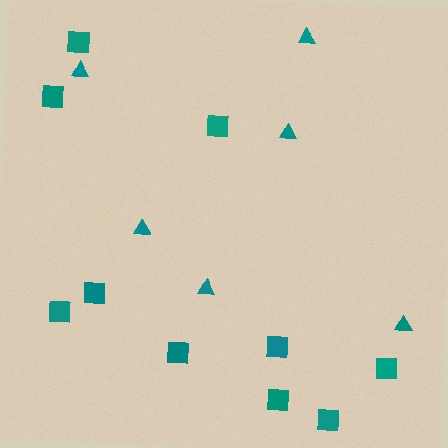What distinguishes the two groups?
There are 2 groups: one group of triangles (6) and one group of squares (10).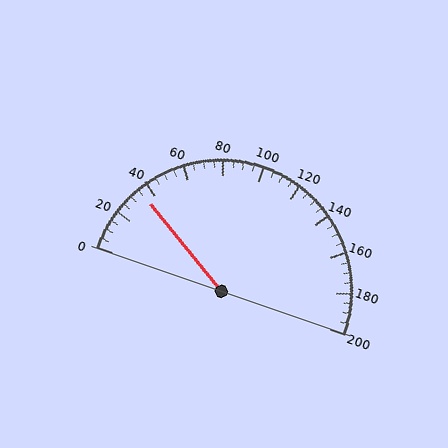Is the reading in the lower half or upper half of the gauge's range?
The reading is in the lower half of the range (0 to 200).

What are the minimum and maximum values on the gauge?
The gauge ranges from 0 to 200.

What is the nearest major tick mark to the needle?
The nearest major tick mark is 40.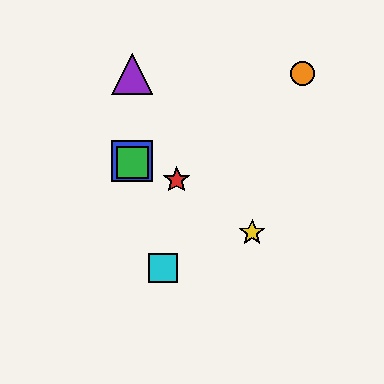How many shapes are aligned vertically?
3 shapes (the blue square, the green square, the purple triangle) are aligned vertically.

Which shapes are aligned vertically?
The blue square, the green square, the purple triangle are aligned vertically.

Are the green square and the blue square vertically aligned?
Yes, both are at x≈132.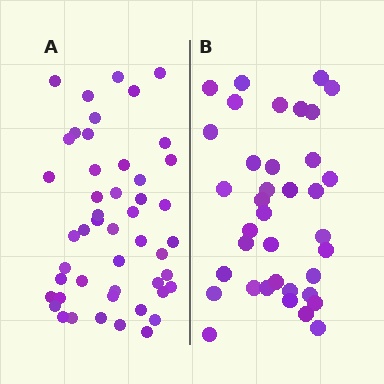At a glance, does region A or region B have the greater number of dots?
Region A (the left region) has more dots.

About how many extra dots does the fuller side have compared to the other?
Region A has roughly 12 or so more dots than region B.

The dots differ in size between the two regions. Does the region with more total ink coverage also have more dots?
No. Region B has more total ink coverage because its dots are larger, but region A actually contains more individual dots. Total area can be misleading — the number of items is what matters here.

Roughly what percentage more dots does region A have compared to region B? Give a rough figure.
About 30% more.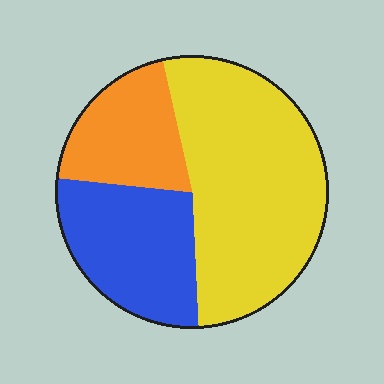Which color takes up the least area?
Orange, at roughly 20%.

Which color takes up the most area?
Yellow, at roughly 55%.